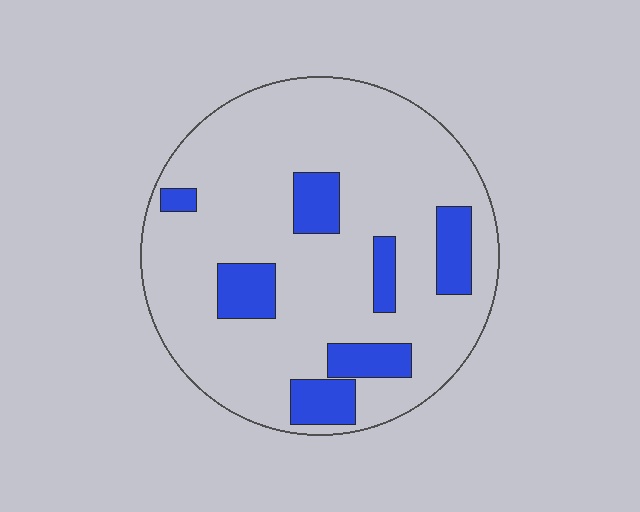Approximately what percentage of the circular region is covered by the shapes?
Approximately 20%.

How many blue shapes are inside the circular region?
7.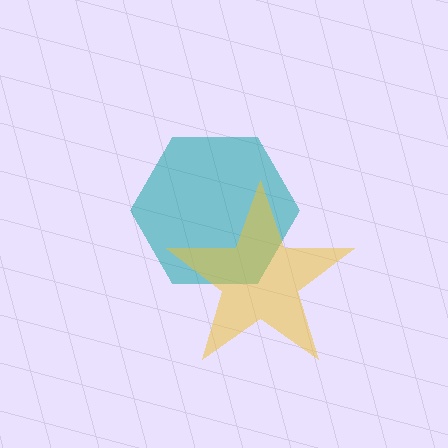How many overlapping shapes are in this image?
There are 2 overlapping shapes in the image.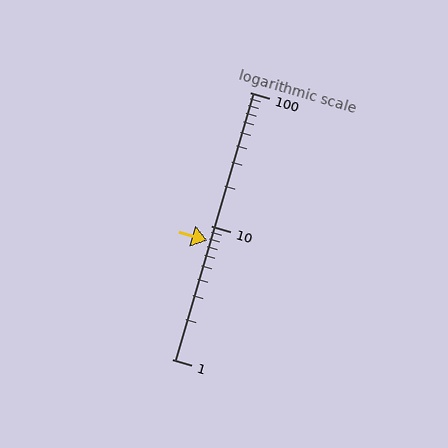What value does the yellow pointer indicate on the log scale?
The pointer indicates approximately 7.7.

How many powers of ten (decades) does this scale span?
The scale spans 2 decades, from 1 to 100.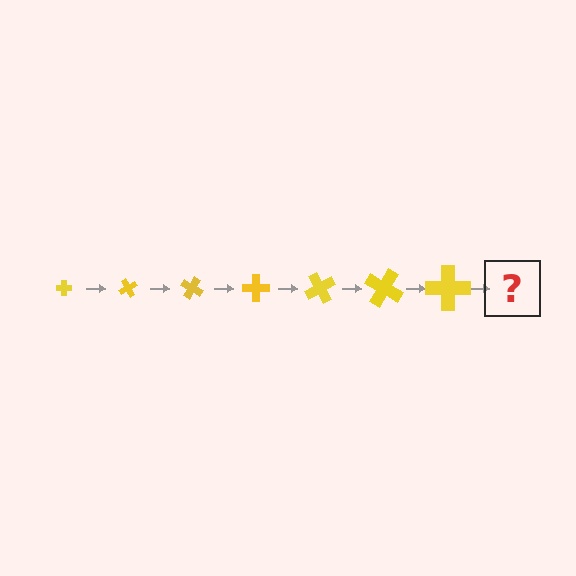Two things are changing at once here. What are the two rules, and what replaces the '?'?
The two rules are that the cross grows larger each step and it rotates 60 degrees each step. The '?' should be a cross, larger than the previous one and rotated 420 degrees from the start.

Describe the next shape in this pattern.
It should be a cross, larger than the previous one and rotated 420 degrees from the start.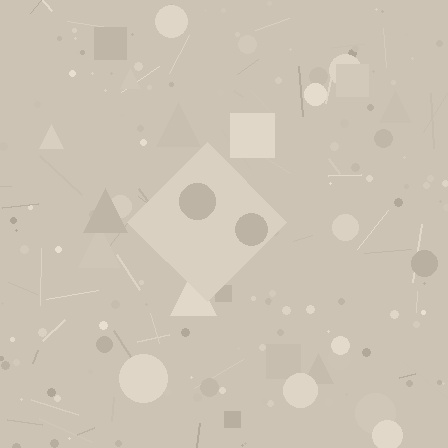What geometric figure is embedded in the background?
A diamond is embedded in the background.